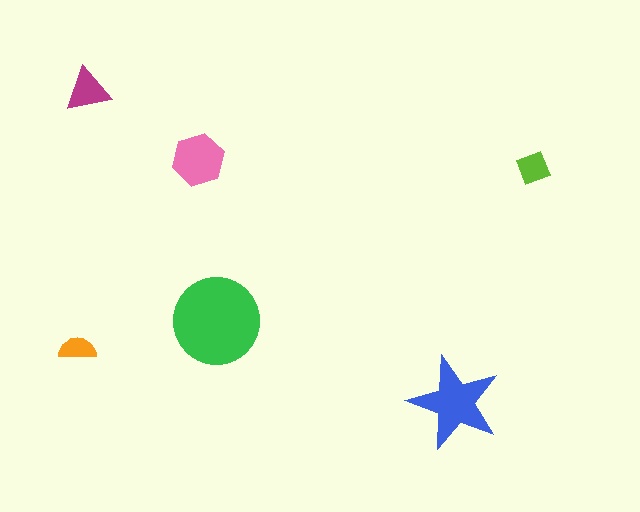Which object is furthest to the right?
The lime diamond is rightmost.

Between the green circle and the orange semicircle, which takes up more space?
The green circle.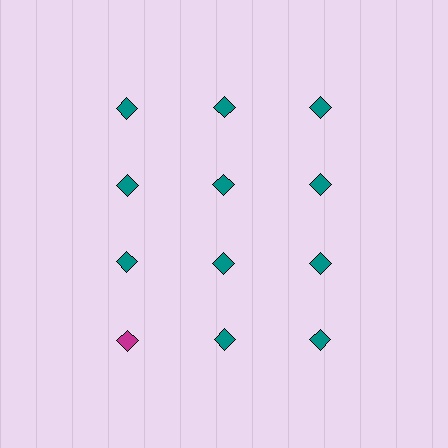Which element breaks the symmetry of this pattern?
The magenta diamond in the fourth row, leftmost column breaks the symmetry. All other shapes are teal diamonds.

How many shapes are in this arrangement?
There are 12 shapes arranged in a grid pattern.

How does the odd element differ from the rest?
It has a different color: magenta instead of teal.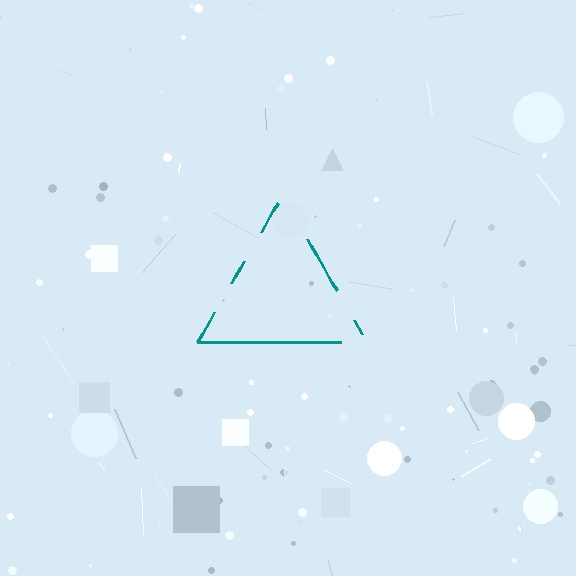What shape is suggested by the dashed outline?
The dashed outline suggests a triangle.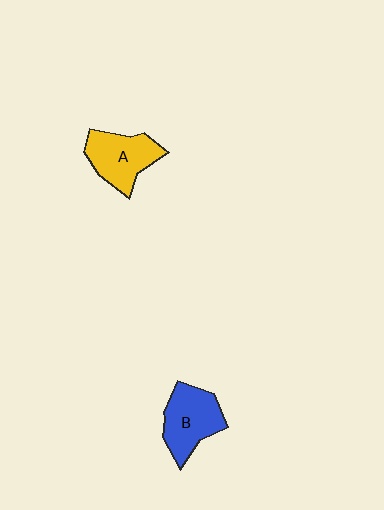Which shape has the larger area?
Shape B (blue).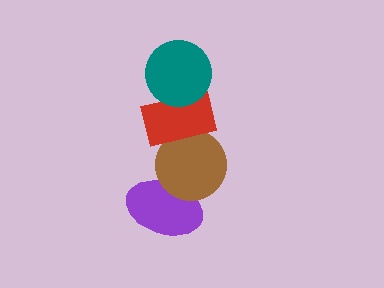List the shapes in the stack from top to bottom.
From top to bottom: the teal circle, the red rectangle, the brown circle, the purple ellipse.